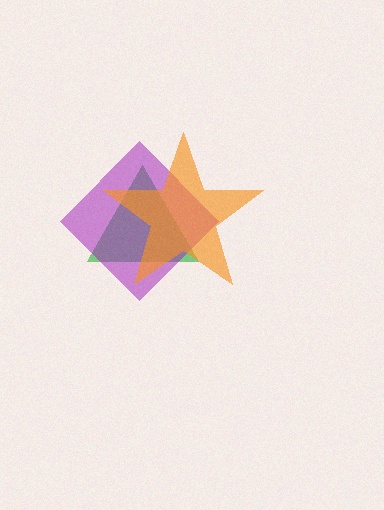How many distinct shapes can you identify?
There are 3 distinct shapes: a green triangle, a purple diamond, an orange star.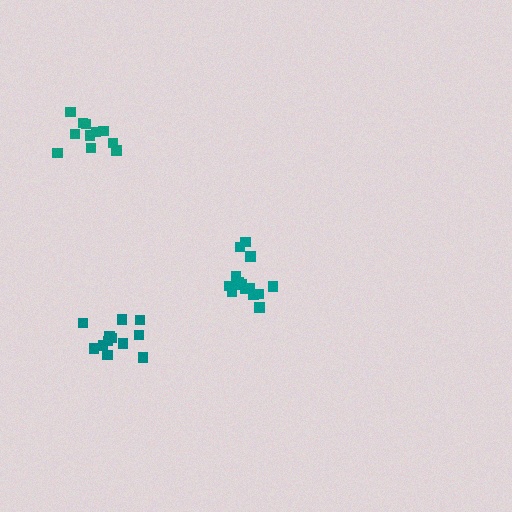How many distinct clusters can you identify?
There are 3 distinct clusters.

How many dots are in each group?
Group 1: 11 dots, Group 2: 14 dots, Group 3: 12 dots (37 total).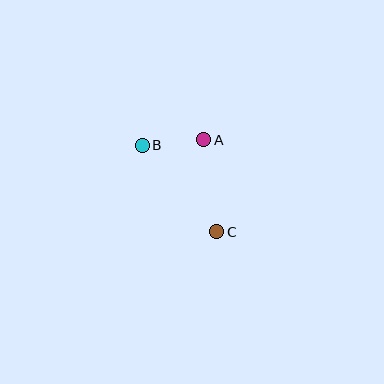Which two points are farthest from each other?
Points B and C are farthest from each other.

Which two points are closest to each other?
Points A and B are closest to each other.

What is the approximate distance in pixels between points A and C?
The distance between A and C is approximately 93 pixels.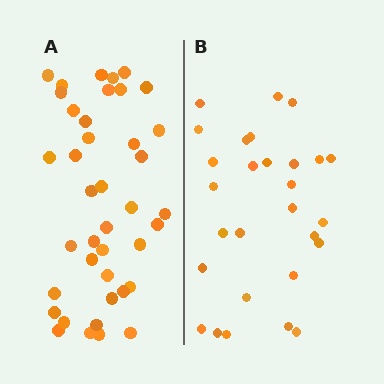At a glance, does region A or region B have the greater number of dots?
Region A (the left region) has more dots.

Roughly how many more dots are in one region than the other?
Region A has roughly 12 or so more dots than region B.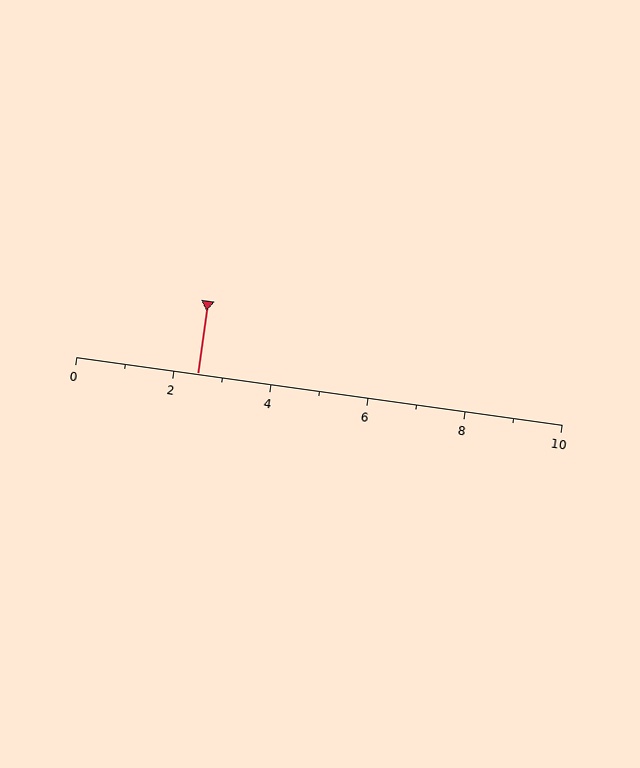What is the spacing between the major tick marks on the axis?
The major ticks are spaced 2 apart.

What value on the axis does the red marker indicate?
The marker indicates approximately 2.5.